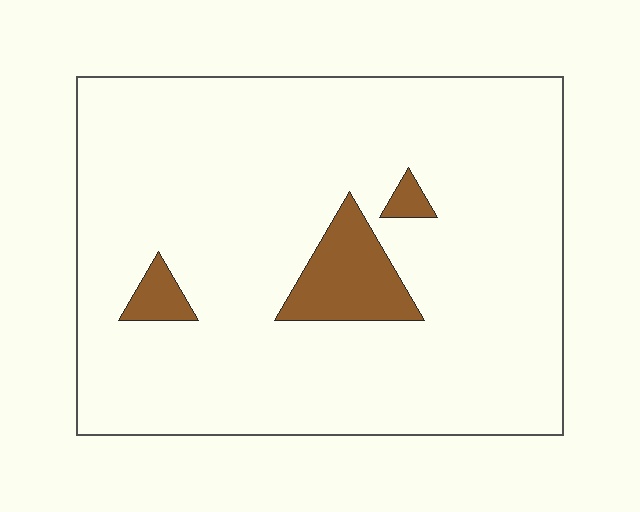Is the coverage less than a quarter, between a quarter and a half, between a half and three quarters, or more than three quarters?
Less than a quarter.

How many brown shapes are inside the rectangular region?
3.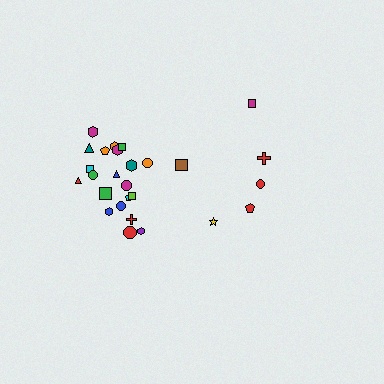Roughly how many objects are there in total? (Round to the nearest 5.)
Roughly 25 objects in total.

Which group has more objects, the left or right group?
The left group.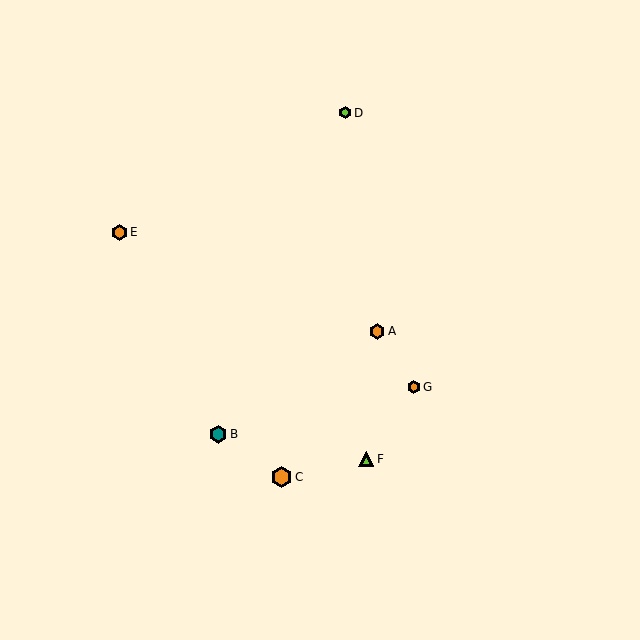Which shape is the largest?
The orange hexagon (labeled C) is the largest.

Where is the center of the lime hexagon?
The center of the lime hexagon is at (345, 113).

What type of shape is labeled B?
Shape B is a teal hexagon.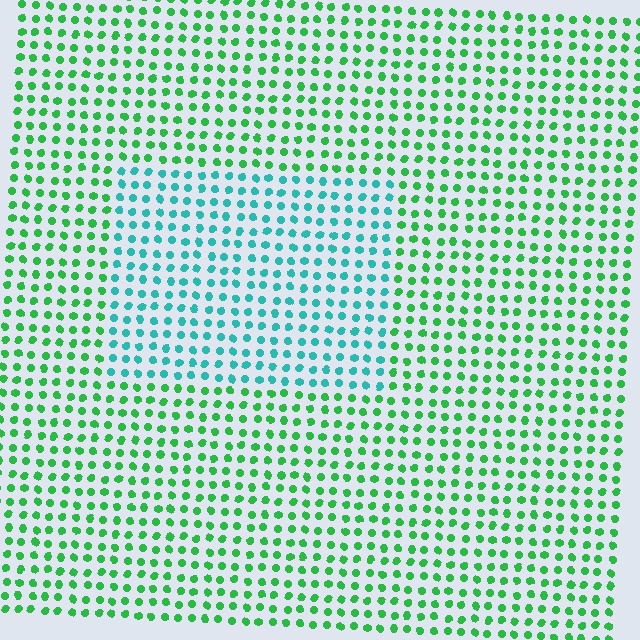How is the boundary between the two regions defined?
The boundary is defined purely by a slight shift in hue (about 44 degrees). Spacing, size, and orientation are identical on both sides.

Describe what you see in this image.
The image is filled with small green elements in a uniform arrangement. A rectangle-shaped region is visible where the elements are tinted to a slightly different hue, forming a subtle color boundary.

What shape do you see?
I see a rectangle.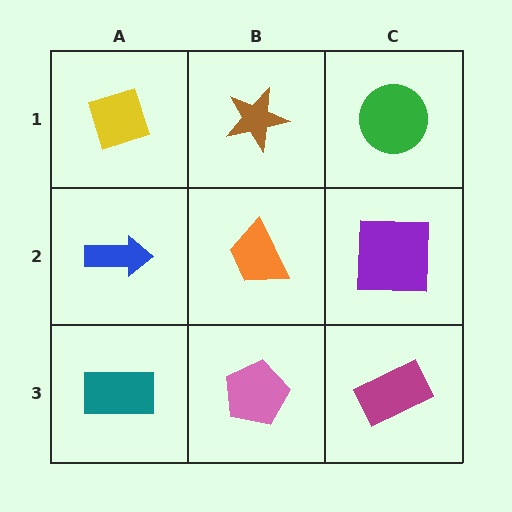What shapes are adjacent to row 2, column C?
A green circle (row 1, column C), a magenta rectangle (row 3, column C), an orange trapezoid (row 2, column B).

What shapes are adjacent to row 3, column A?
A blue arrow (row 2, column A), a pink pentagon (row 3, column B).